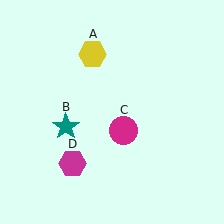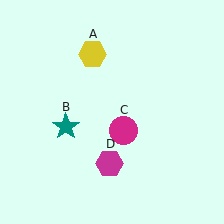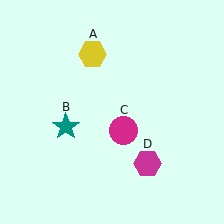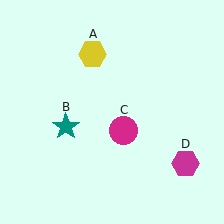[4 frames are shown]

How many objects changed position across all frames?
1 object changed position: magenta hexagon (object D).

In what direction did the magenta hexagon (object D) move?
The magenta hexagon (object D) moved right.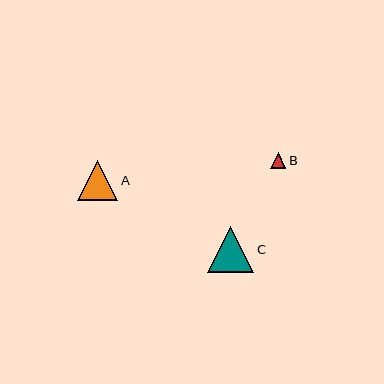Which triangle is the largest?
Triangle C is the largest with a size of approximately 46 pixels.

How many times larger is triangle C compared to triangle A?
Triangle C is approximately 1.1 times the size of triangle A.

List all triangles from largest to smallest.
From largest to smallest: C, A, B.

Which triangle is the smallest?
Triangle B is the smallest with a size of approximately 16 pixels.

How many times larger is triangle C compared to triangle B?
Triangle C is approximately 2.9 times the size of triangle B.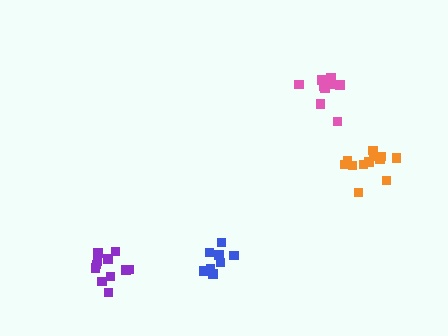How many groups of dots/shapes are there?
There are 4 groups.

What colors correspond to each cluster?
The clusters are colored: pink, blue, orange, purple.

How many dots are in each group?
Group 1: 9 dots, Group 2: 8 dots, Group 3: 12 dots, Group 4: 11 dots (40 total).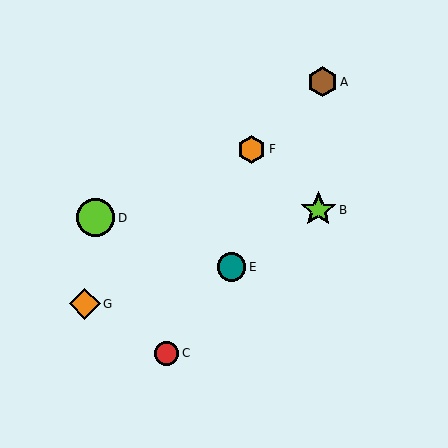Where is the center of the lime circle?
The center of the lime circle is at (95, 218).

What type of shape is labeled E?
Shape E is a teal circle.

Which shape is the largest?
The lime circle (labeled D) is the largest.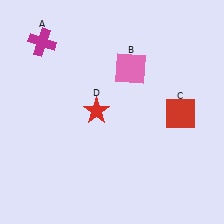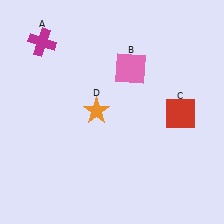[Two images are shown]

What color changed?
The star (D) changed from red in Image 1 to orange in Image 2.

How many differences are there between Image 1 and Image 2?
There is 1 difference between the two images.